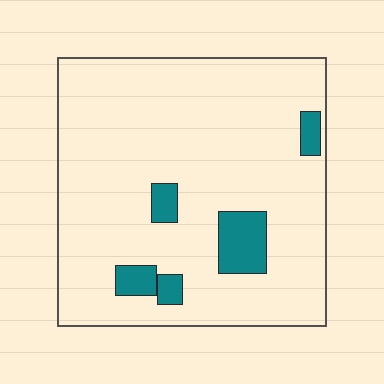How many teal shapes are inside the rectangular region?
5.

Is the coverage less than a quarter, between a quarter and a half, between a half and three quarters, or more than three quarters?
Less than a quarter.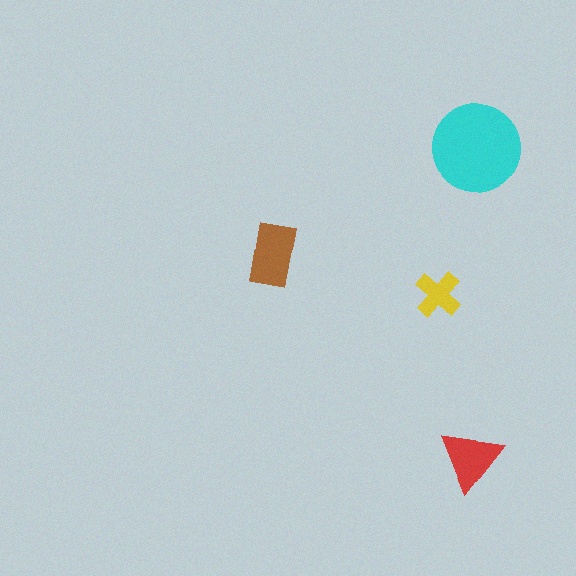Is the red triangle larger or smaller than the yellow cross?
Larger.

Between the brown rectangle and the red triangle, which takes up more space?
The brown rectangle.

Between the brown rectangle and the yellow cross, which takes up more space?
The brown rectangle.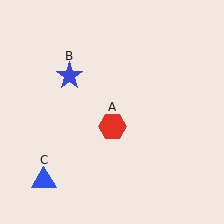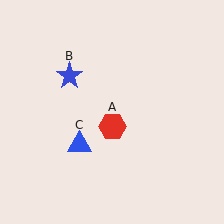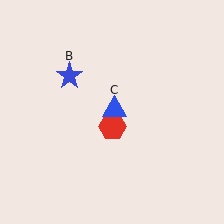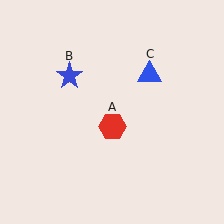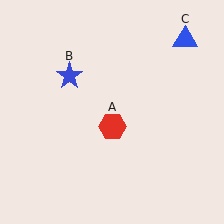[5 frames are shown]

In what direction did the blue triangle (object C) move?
The blue triangle (object C) moved up and to the right.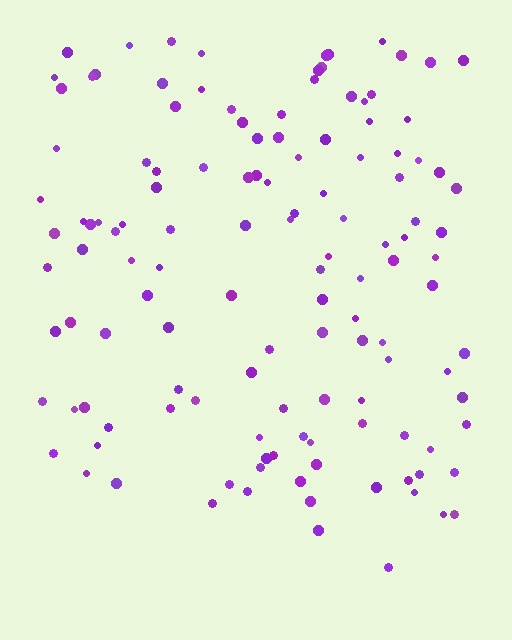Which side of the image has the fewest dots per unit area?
The bottom.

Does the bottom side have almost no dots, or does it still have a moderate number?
Still a moderate number, just noticeably fewer than the top.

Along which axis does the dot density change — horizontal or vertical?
Vertical.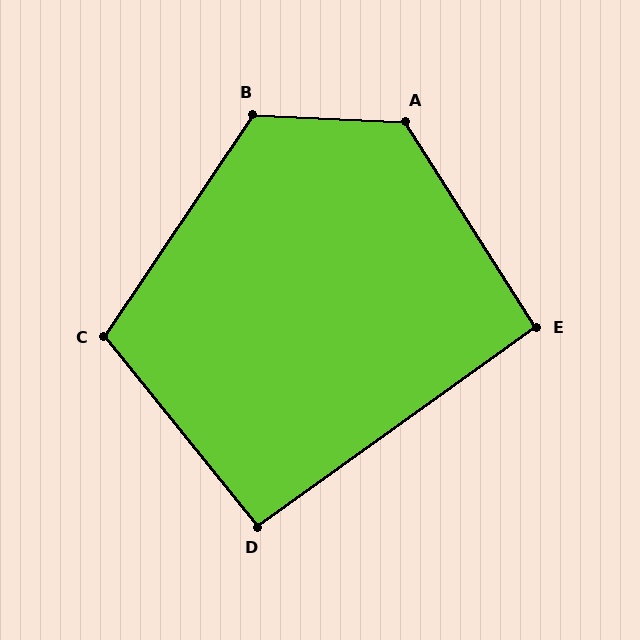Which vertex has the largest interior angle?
A, at approximately 125 degrees.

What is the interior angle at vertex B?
Approximately 121 degrees (obtuse).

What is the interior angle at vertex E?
Approximately 93 degrees (approximately right).